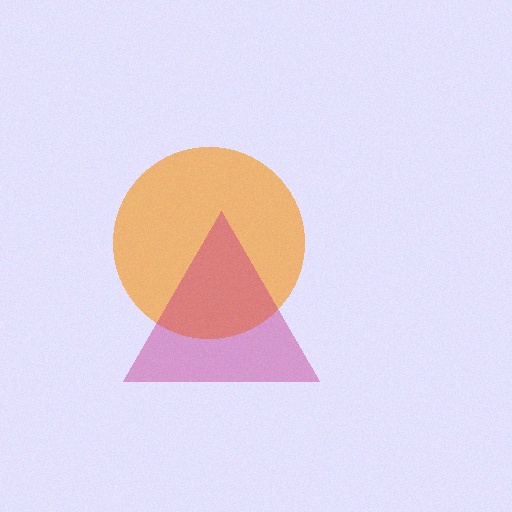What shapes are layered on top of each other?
The layered shapes are: an orange circle, a magenta triangle.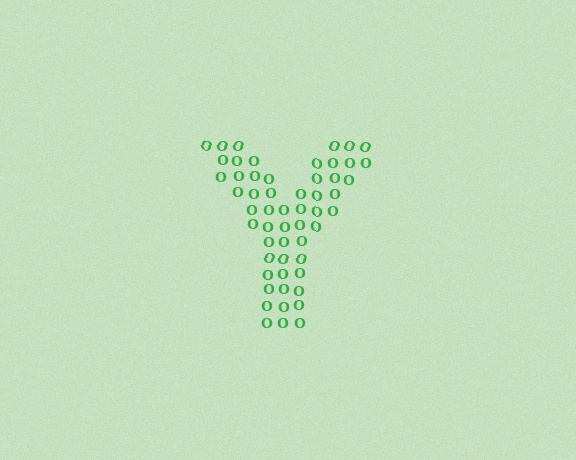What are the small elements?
The small elements are letter O's.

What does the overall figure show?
The overall figure shows the letter Y.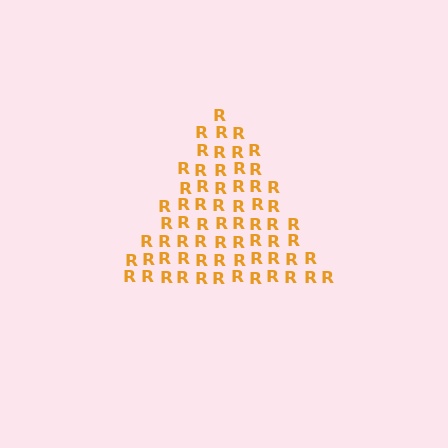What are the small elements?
The small elements are letter R's.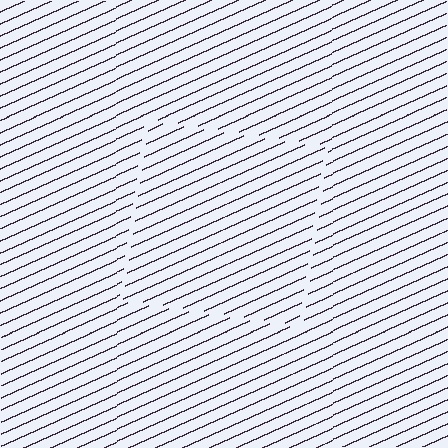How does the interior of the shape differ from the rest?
The interior of the shape contains the same grating, shifted by half a period — the contour is defined by the phase discontinuity where line-ends from the inner and outer gratings abut.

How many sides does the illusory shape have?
4 sides — the line-ends trace a square.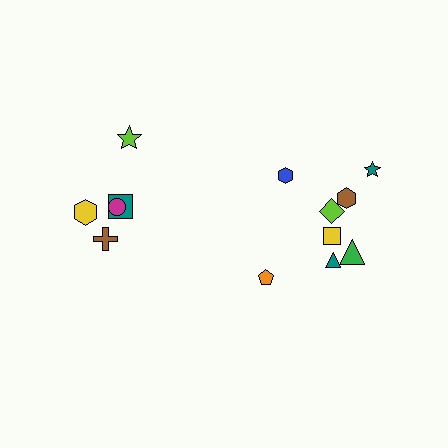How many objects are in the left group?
There are 5 objects.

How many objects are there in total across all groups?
There are 13 objects.